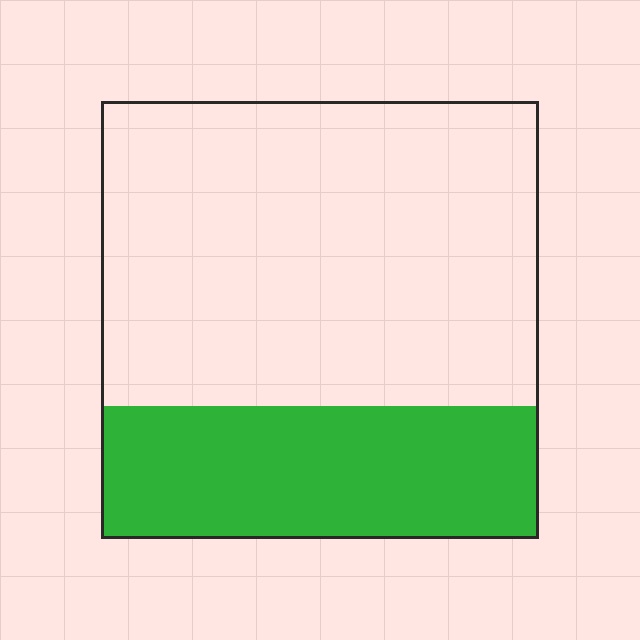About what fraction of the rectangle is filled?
About one third (1/3).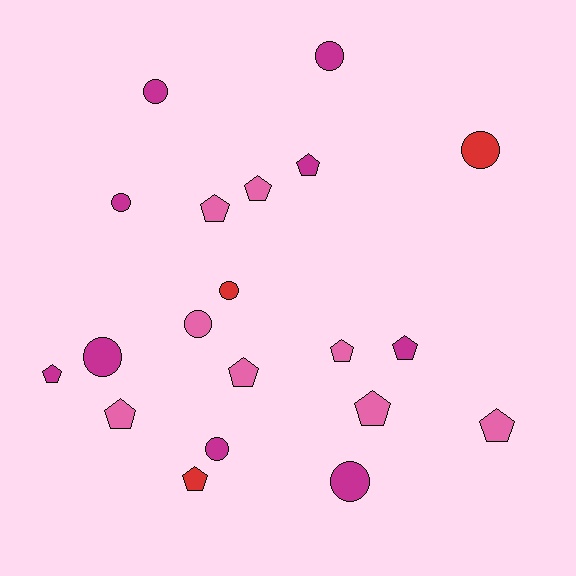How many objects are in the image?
There are 20 objects.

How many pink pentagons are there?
There are 7 pink pentagons.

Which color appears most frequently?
Magenta, with 9 objects.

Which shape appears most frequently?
Pentagon, with 11 objects.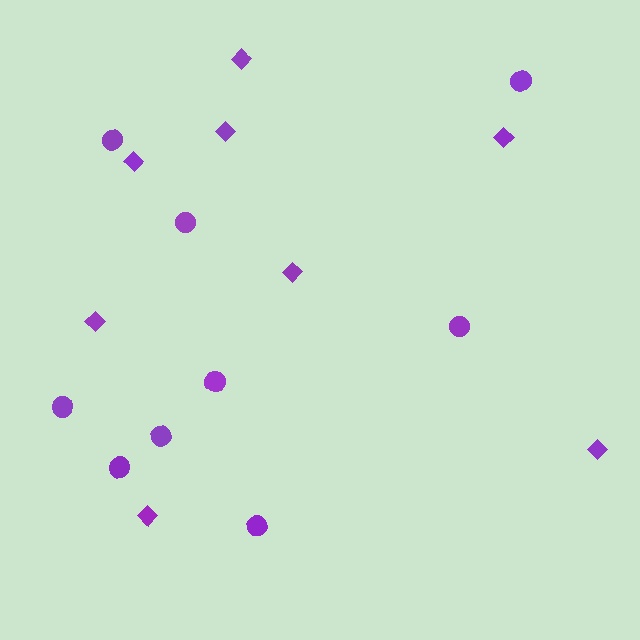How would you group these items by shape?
There are 2 groups: one group of circles (9) and one group of diamonds (8).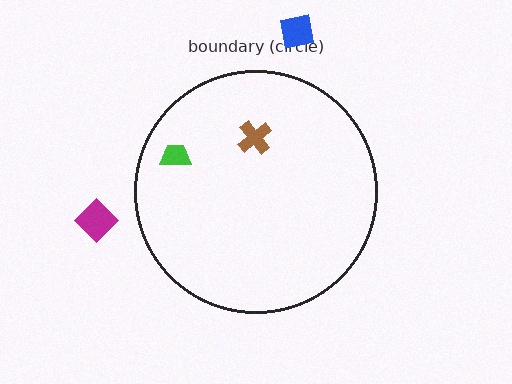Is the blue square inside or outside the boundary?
Outside.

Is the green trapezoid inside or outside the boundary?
Inside.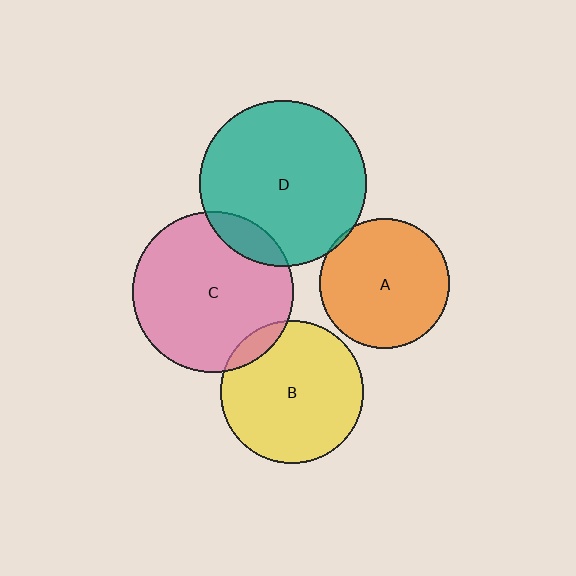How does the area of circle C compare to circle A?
Approximately 1.5 times.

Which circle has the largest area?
Circle D (teal).